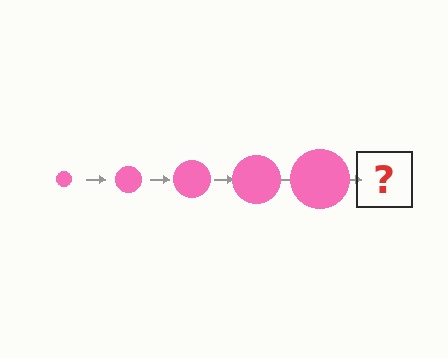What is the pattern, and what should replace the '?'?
The pattern is that the circle gets progressively larger each step. The '?' should be a pink circle, larger than the previous one.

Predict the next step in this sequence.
The next step is a pink circle, larger than the previous one.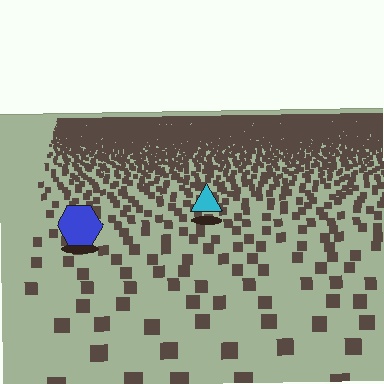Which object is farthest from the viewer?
The cyan triangle is farthest from the viewer. It appears smaller and the ground texture around it is denser.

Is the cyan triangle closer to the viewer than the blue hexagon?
No. The blue hexagon is closer — you can tell from the texture gradient: the ground texture is coarser near it.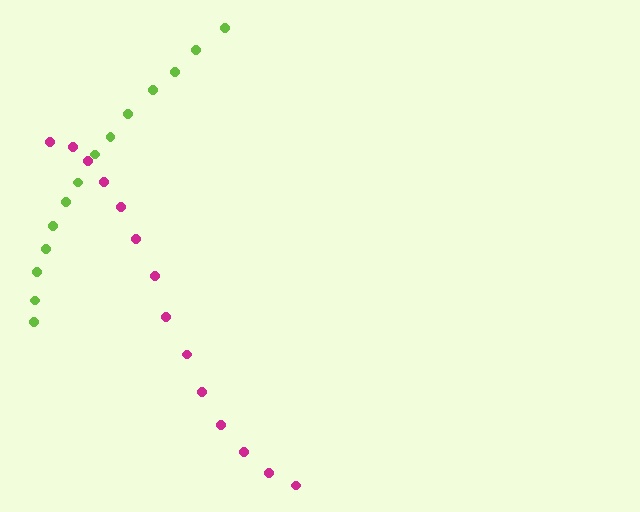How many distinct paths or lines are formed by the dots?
There are 2 distinct paths.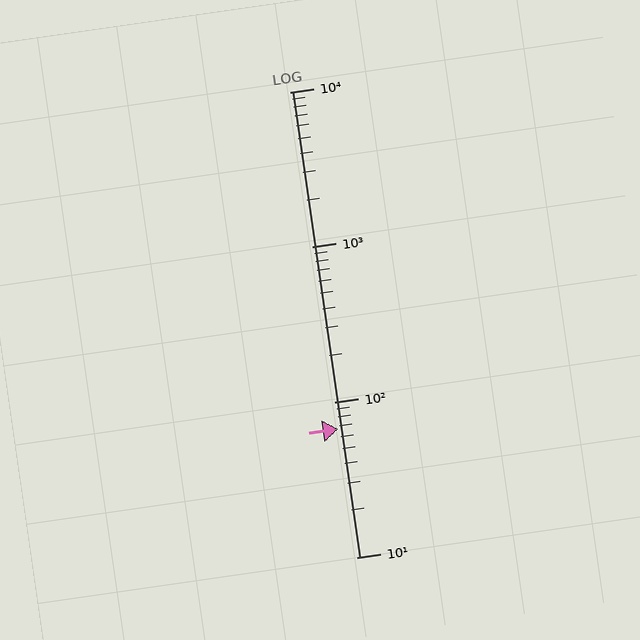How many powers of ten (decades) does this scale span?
The scale spans 3 decades, from 10 to 10000.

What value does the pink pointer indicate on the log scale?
The pointer indicates approximately 67.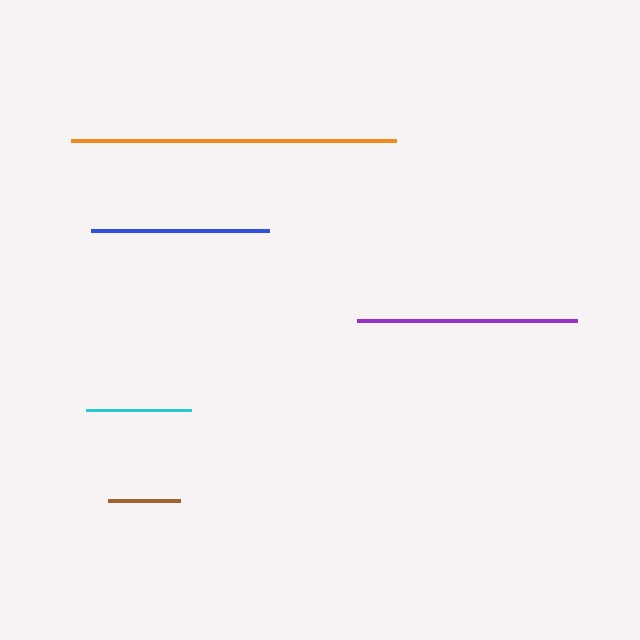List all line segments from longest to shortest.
From longest to shortest: orange, purple, blue, cyan, brown.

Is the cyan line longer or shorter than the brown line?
The cyan line is longer than the brown line.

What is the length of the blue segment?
The blue segment is approximately 178 pixels long.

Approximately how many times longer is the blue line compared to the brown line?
The blue line is approximately 2.5 times the length of the brown line.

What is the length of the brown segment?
The brown segment is approximately 71 pixels long.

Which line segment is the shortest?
The brown line is the shortest at approximately 71 pixels.